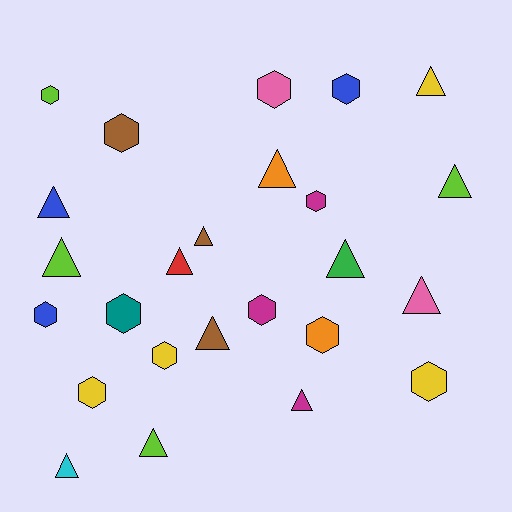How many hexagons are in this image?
There are 12 hexagons.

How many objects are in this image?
There are 25 objects.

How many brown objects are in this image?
There are 3 brown objects.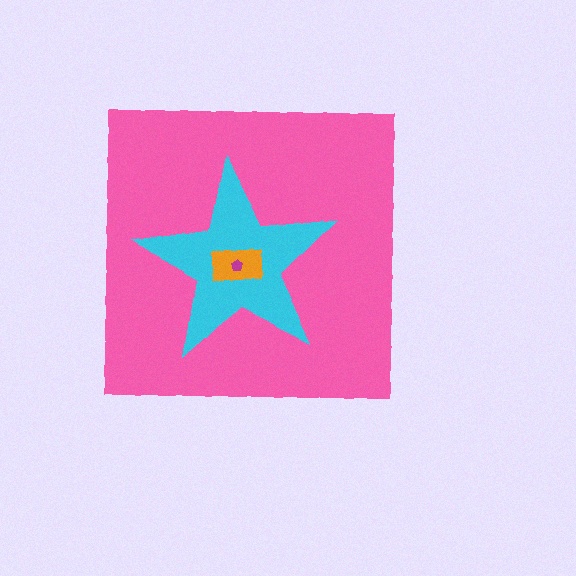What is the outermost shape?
The pink square.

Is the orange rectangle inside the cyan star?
Yes.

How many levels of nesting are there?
4.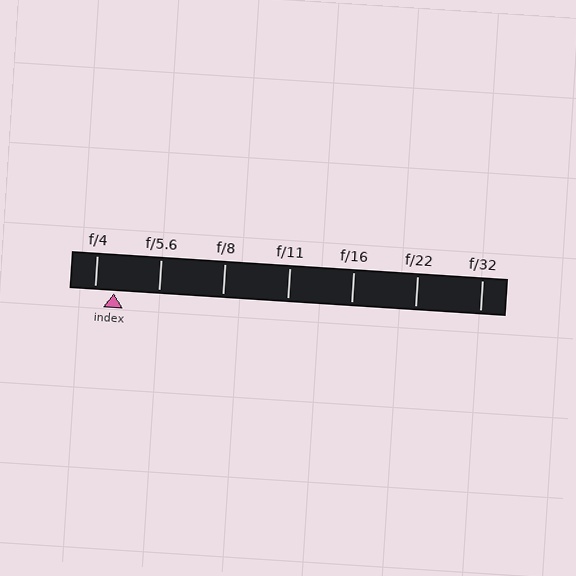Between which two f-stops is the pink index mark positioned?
The index mark is between f/4 and f/5.6.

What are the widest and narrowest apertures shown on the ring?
The widest aperture shown is f/4 and the narrowest is f/32.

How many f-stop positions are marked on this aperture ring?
There are 7 f-stop positions marked.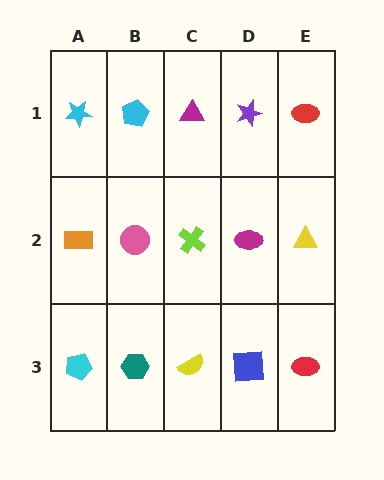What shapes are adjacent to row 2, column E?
A red ellipse (row 1, column E), a red ellipse (row 3, column E), a magenta ellipse (row 2, column D).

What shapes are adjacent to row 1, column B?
A pink circle (row 2, column B), a cyan star (row 1, column A), a magenta triangle (row 1, column C).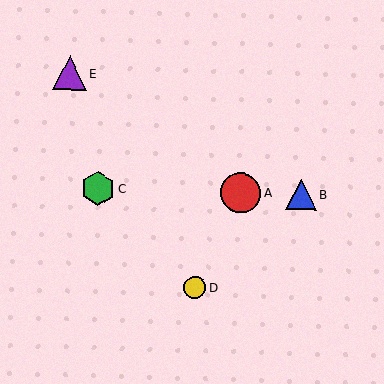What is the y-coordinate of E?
Object E is at y≈73.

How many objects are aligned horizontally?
3 objects (A, B, C) are aligned horizontally.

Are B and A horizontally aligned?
Yes, both are at y≈195.